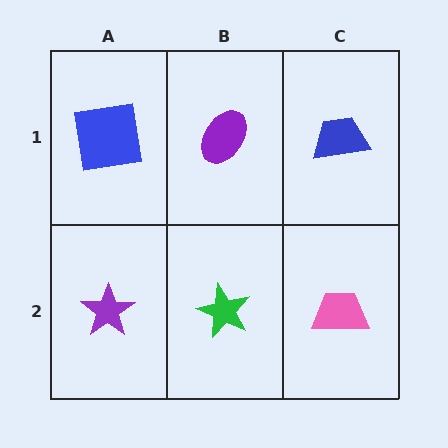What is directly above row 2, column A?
A blue square.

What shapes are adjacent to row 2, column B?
A purple ellipse (row 1, column B), a purple star (row 2, column A), a pink trapezoid (row 2, column C).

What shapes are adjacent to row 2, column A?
A blue square (row 1, column A), a green star (row 2, column B).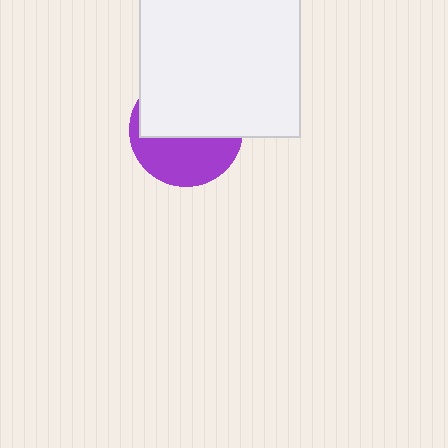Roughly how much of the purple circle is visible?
A small part of it is visible (roughly 45%).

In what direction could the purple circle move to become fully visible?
The purple circle could move down. That would shift it out from behind the white square entirely.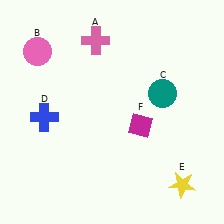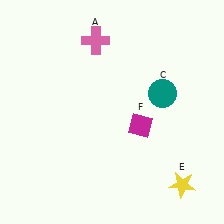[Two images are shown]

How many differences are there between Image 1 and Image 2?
There are 2 differences between the two images.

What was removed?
The blue cross (D), the pink circle (B) were removed in Image 2.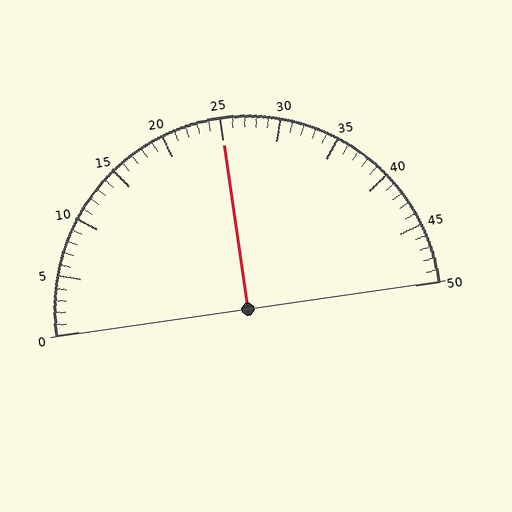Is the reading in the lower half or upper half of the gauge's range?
The reading is in the upper half of the range (0 to 50).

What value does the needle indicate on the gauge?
The needle indicates approximately 25.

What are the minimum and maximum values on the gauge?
The gauge ranges from 0 to 50.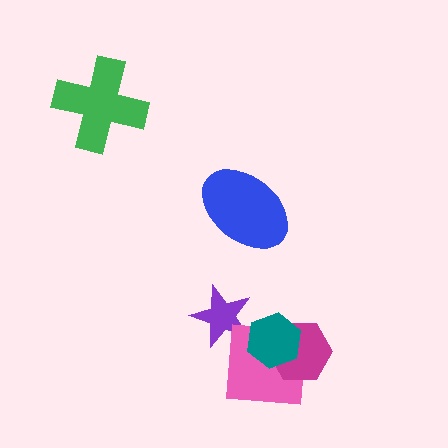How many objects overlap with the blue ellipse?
0 objects overlap with the blue ellipse.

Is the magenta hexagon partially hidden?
Yes, it is partially covered by another shape.